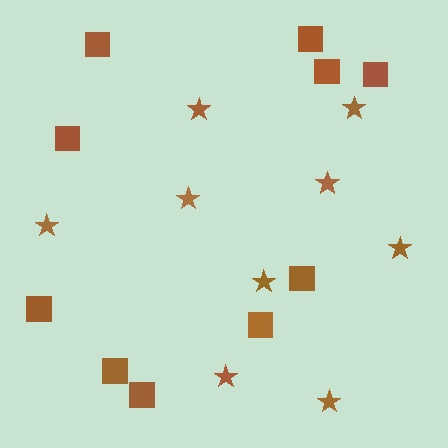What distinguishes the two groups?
There are 2 groups: one group of stars (9) and one group of squares (10).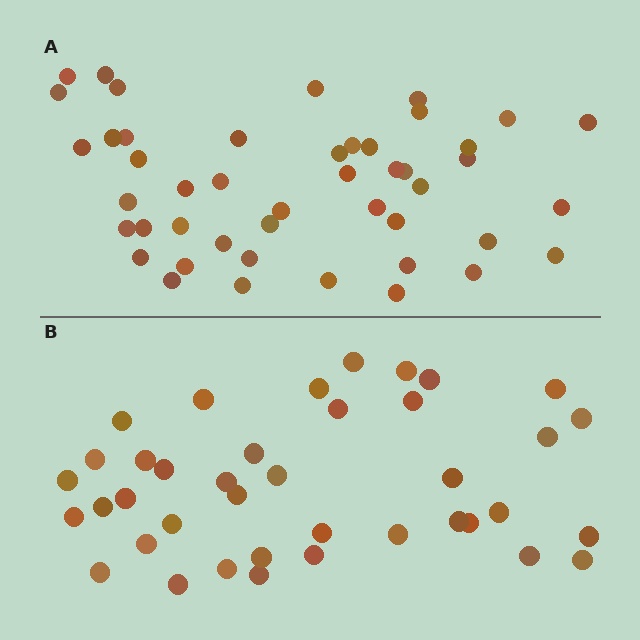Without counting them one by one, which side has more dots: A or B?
Region A (the top region) has more dots.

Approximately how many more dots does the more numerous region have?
Region A has roughly 8 or so more dots than region B.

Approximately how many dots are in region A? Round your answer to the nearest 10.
About 50 dots. (The exact count is 46, which rounds to 50.)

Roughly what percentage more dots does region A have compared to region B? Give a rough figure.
About 20% more.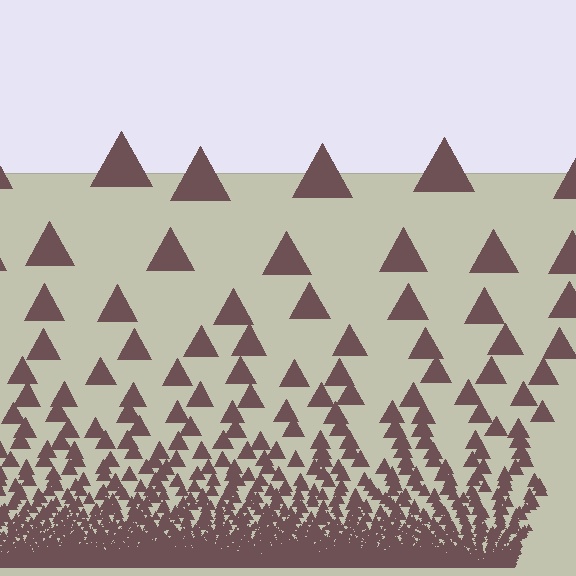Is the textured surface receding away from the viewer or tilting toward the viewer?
The surface appears to tilt toward the viewer. Texture elements get larger and sparser toward the top.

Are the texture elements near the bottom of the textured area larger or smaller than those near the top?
Smaller. The gradient is inverted — elements near the bottom are smaller and denser.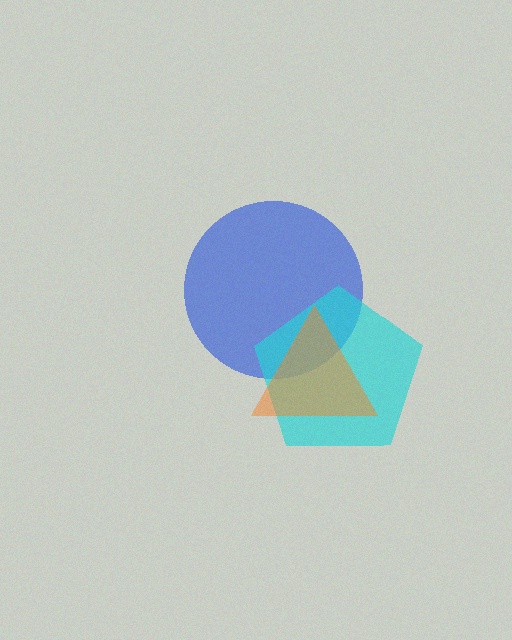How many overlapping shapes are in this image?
There are 3 overlapping shapes in the image.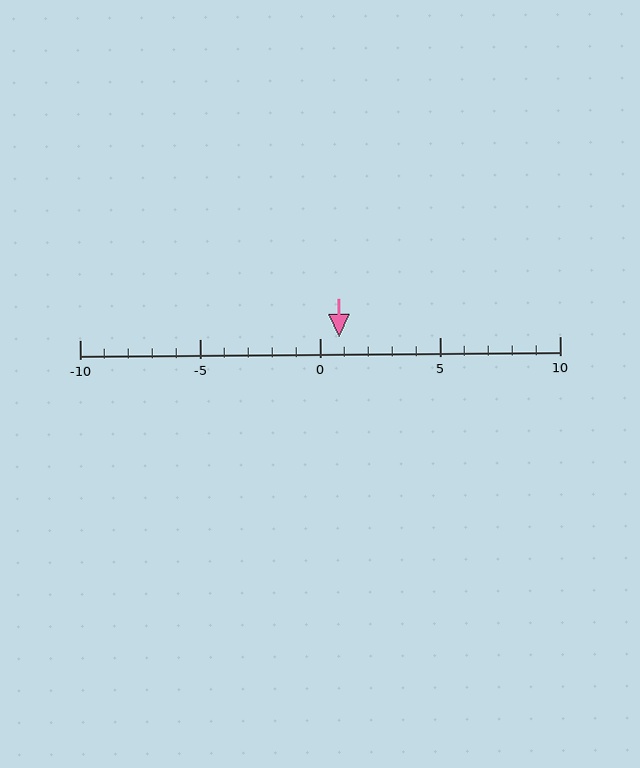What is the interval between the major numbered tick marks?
The major tick marks are spaced 5 units apart.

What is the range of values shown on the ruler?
The ruler shows values from -10 to 10.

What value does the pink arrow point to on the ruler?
The pink arrow points to approximately 1.